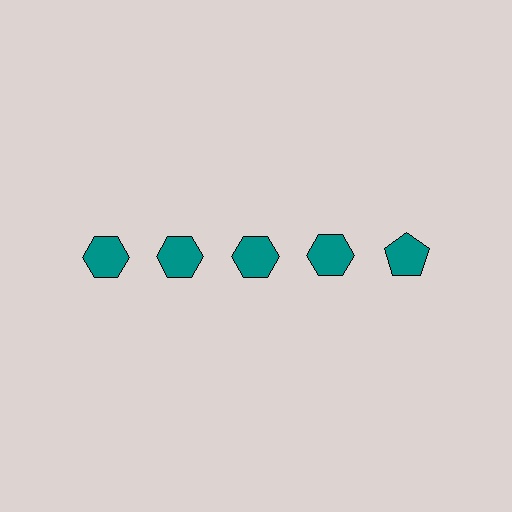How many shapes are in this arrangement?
There are 5 shapes arranged in a grid pattern.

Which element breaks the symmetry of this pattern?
The teal pentagon in the top row, rightmost column breaks the symmetry. All other shapes are teal hexagons.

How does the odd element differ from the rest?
It has a different shape: pentagon instead of hexagon.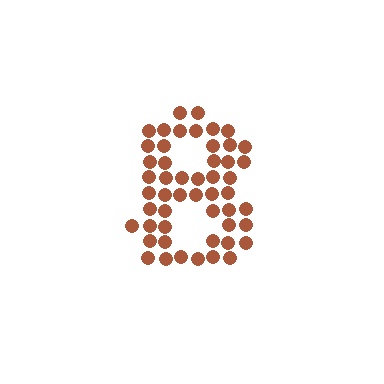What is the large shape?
The large shape is the digit 8.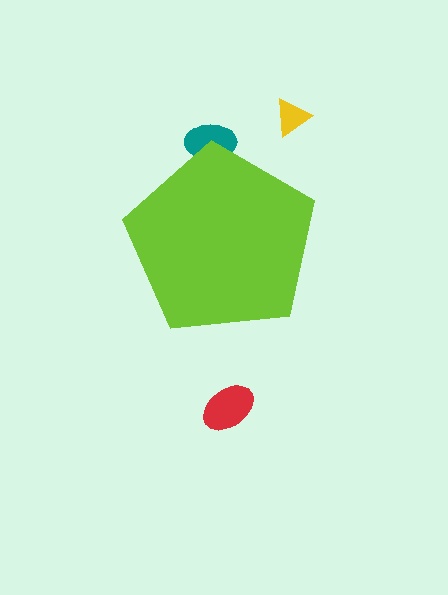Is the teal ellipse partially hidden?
Yes, the teal ellipse is partially hidden behind the lime pentagon.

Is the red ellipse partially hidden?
No, the red ellipse is fully visible.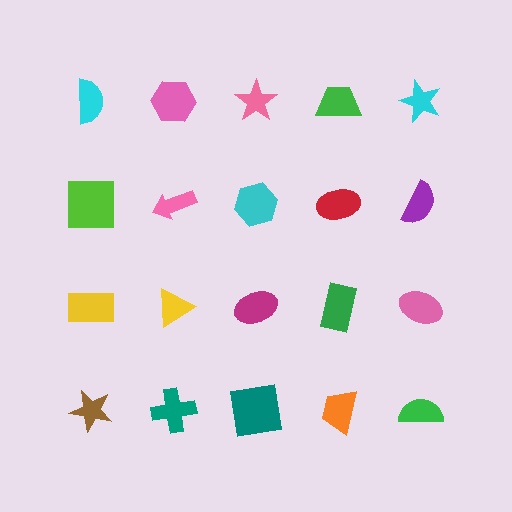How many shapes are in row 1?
5 shapes.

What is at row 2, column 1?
A lime square.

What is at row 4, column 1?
A brown star.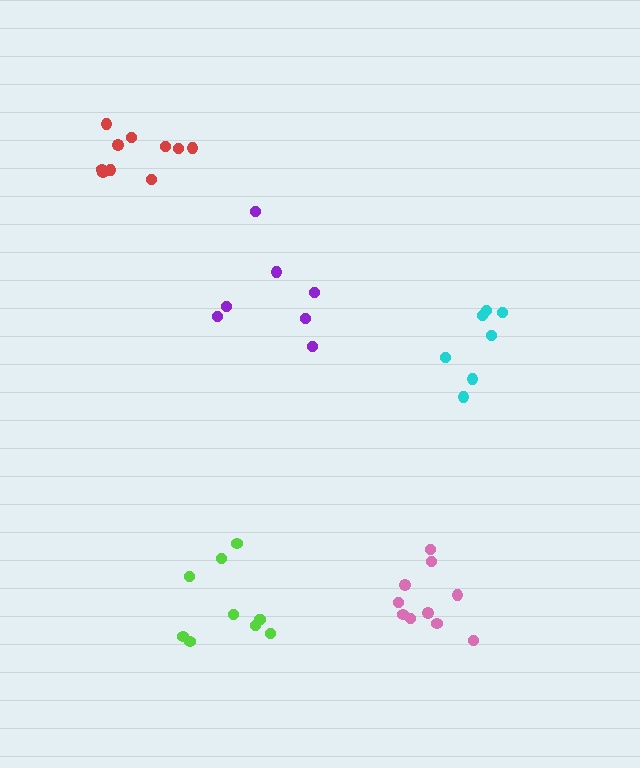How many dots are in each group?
Group 1: 7 dots, Group 2: 7 dots, Group 3: 10 dots, Group 4: 10 dots, Group 5: 10 dots (44 total).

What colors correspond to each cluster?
The clusters are colored: purple, cyan, red, lime, pink.